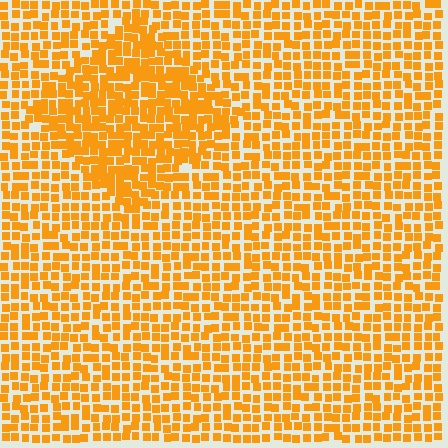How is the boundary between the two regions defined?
The boundary is defined by a change in element density (approximately 1.5x ratio). All elements are the same color, size, and shape.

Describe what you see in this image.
The image contains small orange elements arranged at two different densities. A diamond-shaped region is visible where the elements are more densely packed than the surrounding area.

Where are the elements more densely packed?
The elements are more densely packed inside the diamond boundary.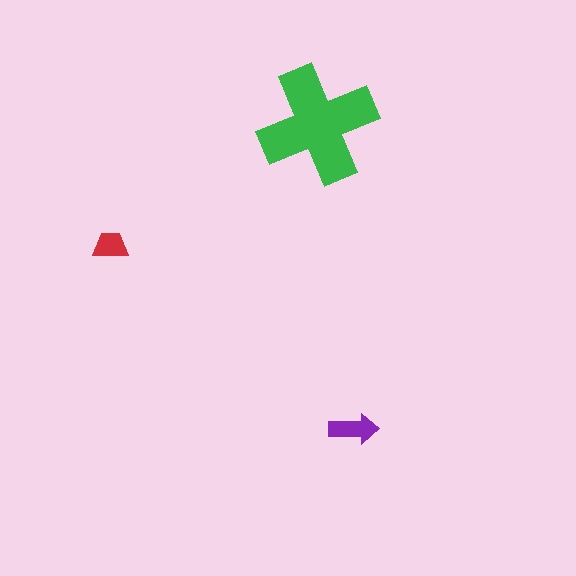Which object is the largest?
The green cross.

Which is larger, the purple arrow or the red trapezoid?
The purple arrow.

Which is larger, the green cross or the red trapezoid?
The green cross.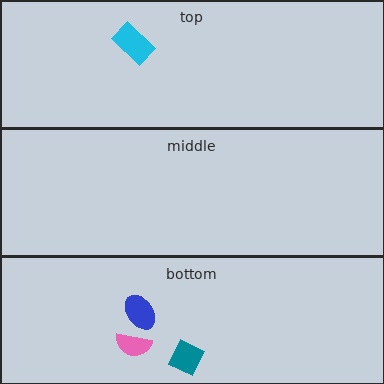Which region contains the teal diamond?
The bottom region.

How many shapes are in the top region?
1.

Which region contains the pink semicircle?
The bottom region.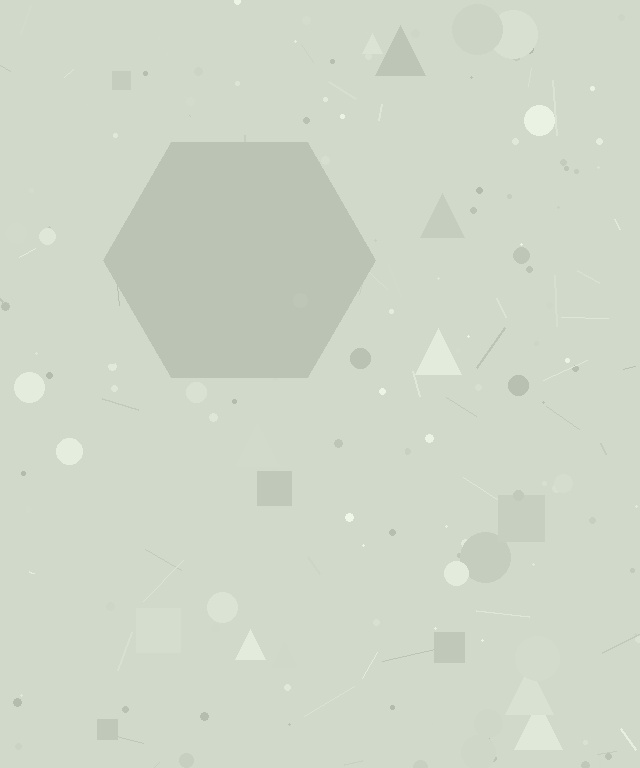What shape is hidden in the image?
A hexagon is hidden in the image.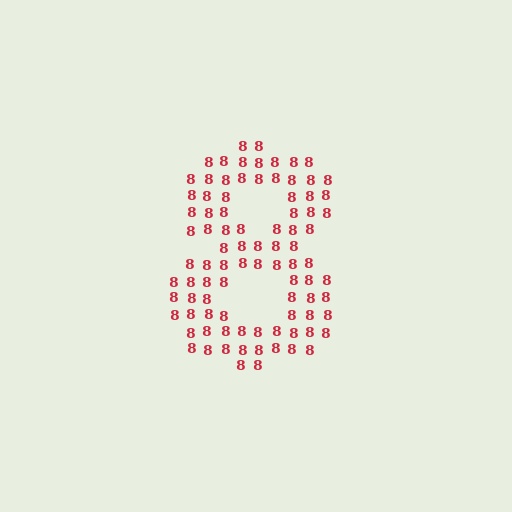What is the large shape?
The large shape is the digit 8.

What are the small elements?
The small elements are digit 8's.